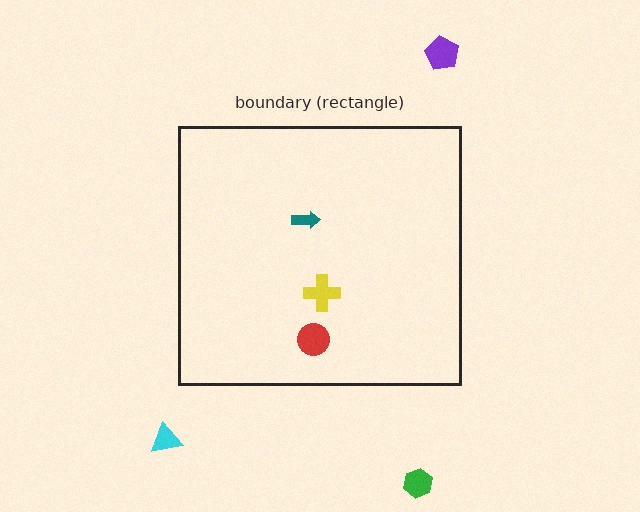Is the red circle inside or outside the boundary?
Inside.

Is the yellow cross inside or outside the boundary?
Inside.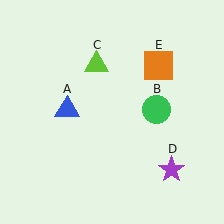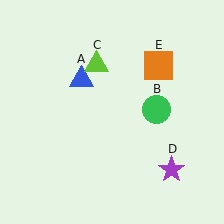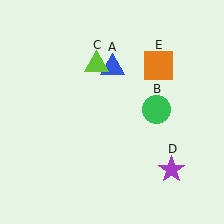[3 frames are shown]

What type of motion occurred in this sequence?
The blue triangle (object A) rotated clockwise around the center of the scene.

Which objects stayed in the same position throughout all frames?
Green circle (object B) and lime triangle (object C) and purple star (object D) and orange square (object E) remained stationary.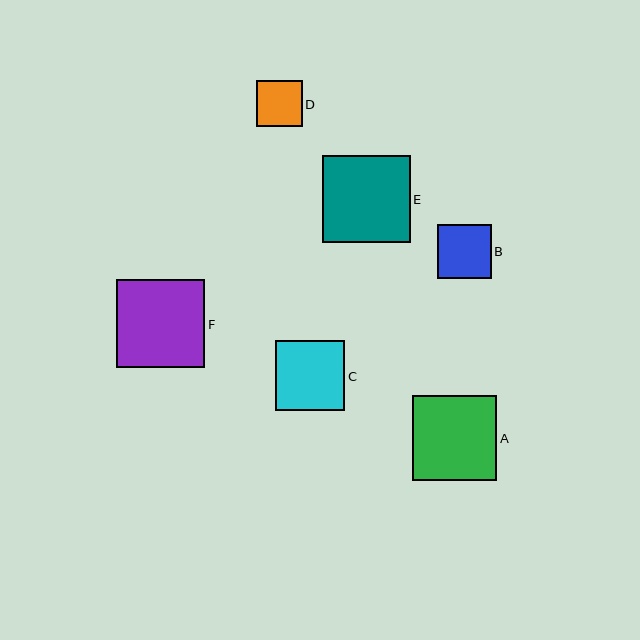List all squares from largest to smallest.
From largest to smallest: F, E, A, C, B, D.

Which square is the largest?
Square F is the largest with a size of approximately 89 pixels.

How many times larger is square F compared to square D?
Square F is approximately 1.9 times the size of square D.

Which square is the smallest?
Square D is the smallest with a size of approximately 46 pixels.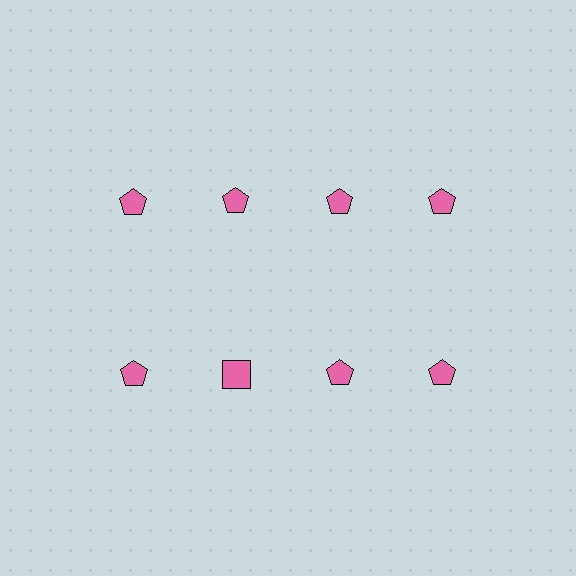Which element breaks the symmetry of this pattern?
The pink square in the second row, second from left column breaks the symmetry. All other shapes are pink pentagons.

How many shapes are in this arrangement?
There are 8 shapes arranged in a grid pattern.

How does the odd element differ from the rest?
It has a different shape: square instead of pentagon.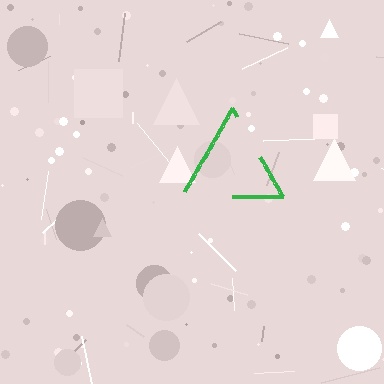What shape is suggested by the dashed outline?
The dashed outline suggests a triangle.